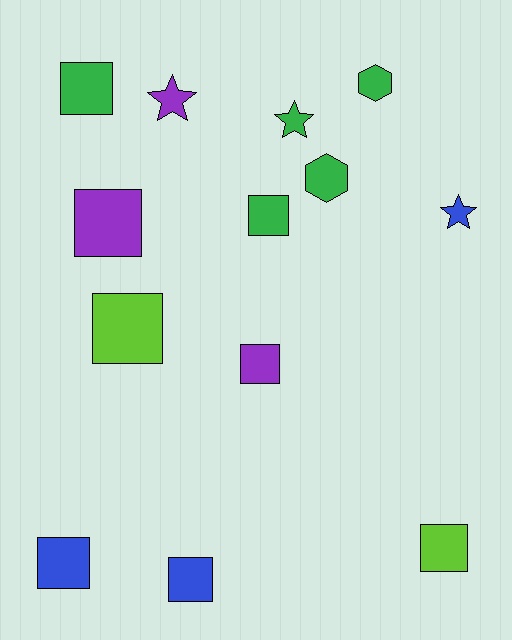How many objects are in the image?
There are 13 objects.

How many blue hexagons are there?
There are no blue hexagons.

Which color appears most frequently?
Green, with 5 objects.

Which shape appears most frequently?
Square, with 8 objects.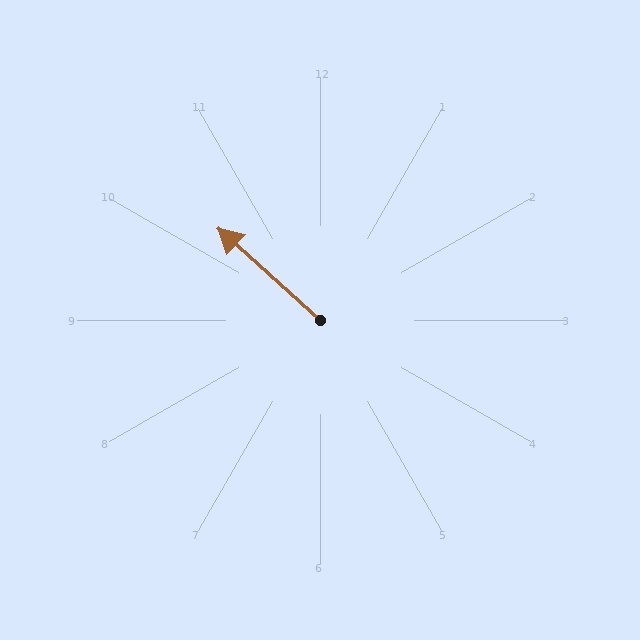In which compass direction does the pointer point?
Northwest.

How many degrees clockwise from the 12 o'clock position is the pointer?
Approximately 312 degrees.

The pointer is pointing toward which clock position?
Roughly 10 o'clock.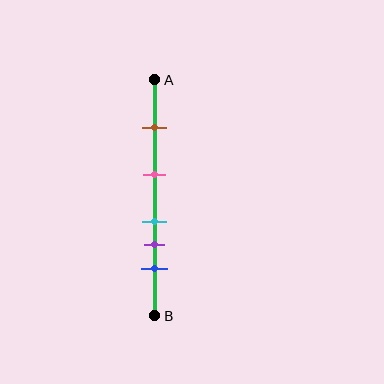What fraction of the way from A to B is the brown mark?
The brown mark is approximately 20% (0.2) of the way from A to B.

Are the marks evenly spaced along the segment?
No, the marks are not evenly spaced.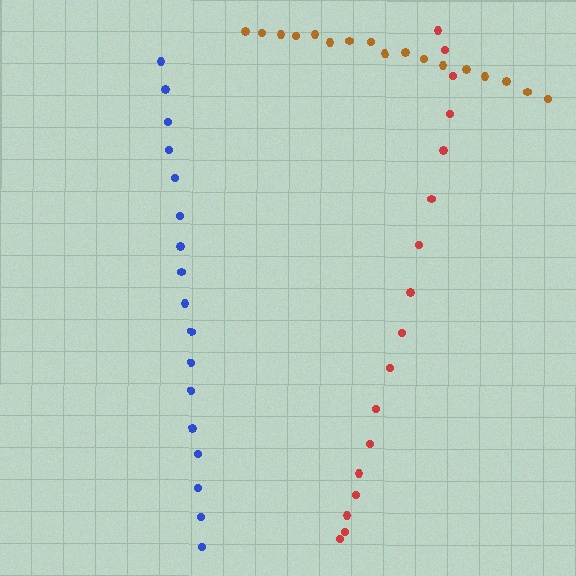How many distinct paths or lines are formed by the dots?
There are 3 distinct paths.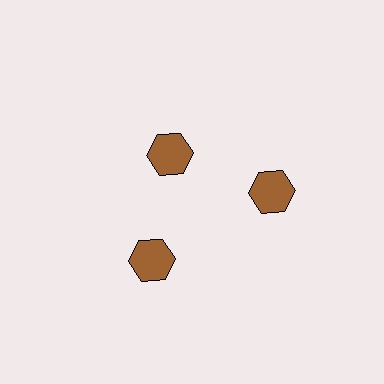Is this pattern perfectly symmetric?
No. The 3 brown hexagons are arranged in a ring, but one element near the 11 o'clock position is pulled inward toward the center, breaking the 3-fold rotational symmetry.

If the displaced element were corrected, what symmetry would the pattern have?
It would have 3-fold rotational symmetry — the pattern would map onto itself every 120 degrees.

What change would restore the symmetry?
The symmetry would be restored by moving it outward, back onto the ring so that all 3 hexagons sit at equal angles and equal distance from the center.